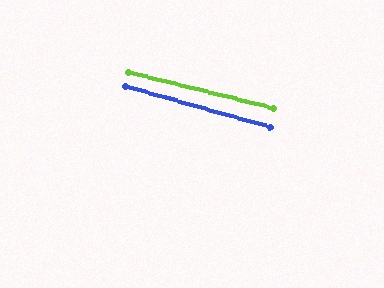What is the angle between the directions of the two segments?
Approximately 2 degrees.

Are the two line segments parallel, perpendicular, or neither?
Parallel — their directions differ by only 1.6°.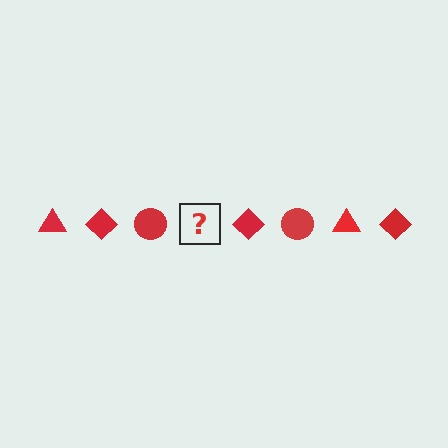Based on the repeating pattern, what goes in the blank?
The blank should be a red triangle.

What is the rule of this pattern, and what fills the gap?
The rule is that the pattern cycles through triangle, diamond, circle shapes in red. The gap should be filled with a red triangle.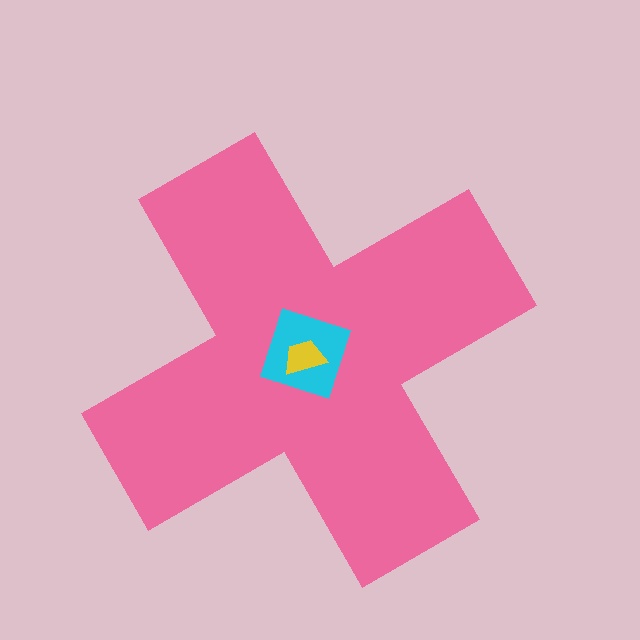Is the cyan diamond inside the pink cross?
Yes.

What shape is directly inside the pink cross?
The cyan diamond.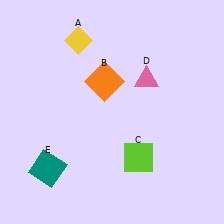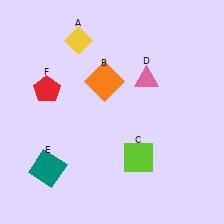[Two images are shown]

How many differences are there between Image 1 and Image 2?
There is 1 difference between the two images.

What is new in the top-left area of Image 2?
A red pentagon (F) was added in the top-left area of Image 2.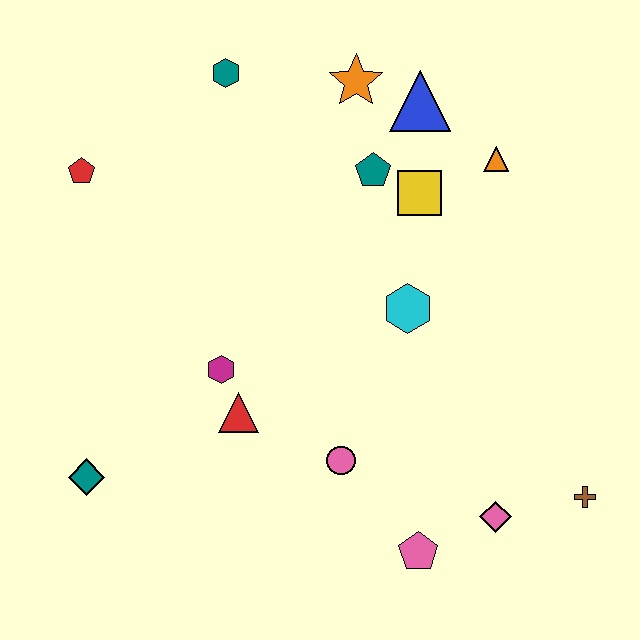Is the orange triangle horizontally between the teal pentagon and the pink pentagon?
No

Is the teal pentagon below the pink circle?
No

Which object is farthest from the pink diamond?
The red pentagon is farthest from the pink diamond.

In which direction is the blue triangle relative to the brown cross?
The blue triangle is above the brown cross.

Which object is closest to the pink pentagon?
The pink diamond is closest to the pink pentagon.